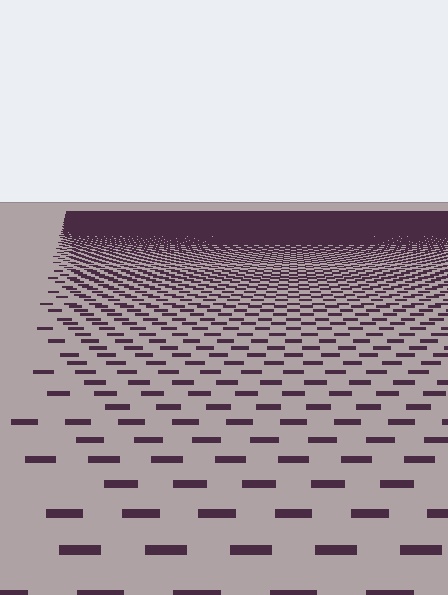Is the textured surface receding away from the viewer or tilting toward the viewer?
The surface is receding away from the viewer. Texture elements get smaller and denser toward the top.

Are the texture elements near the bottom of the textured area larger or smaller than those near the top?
Larger. Near the bottom, elements are closer to the viewer and appear at a bigger on-screen size.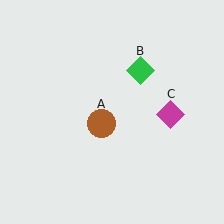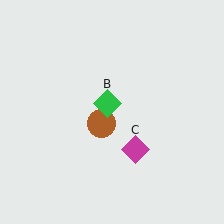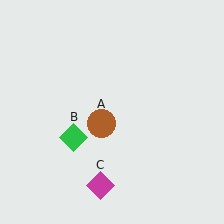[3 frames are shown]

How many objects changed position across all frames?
2 objects changed position: green diamond (object B), magenta diamond (object C).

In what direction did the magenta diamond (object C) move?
The magenta diamond (object C) moved down and to the left.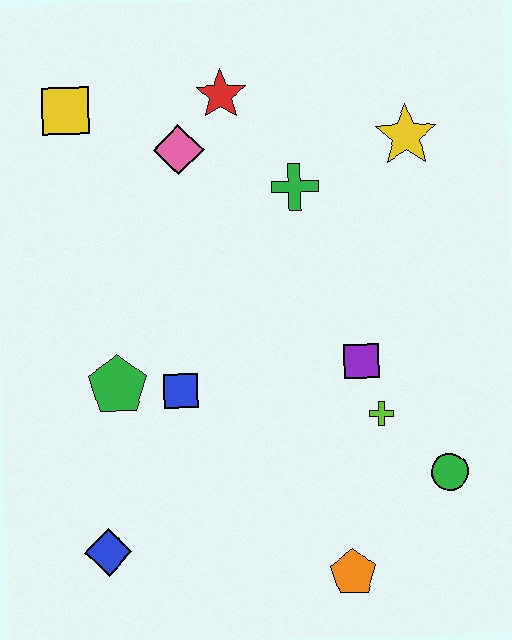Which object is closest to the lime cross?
The purple square is closest to the lime cross.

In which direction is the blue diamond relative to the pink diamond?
The blue diamond is below the pink diamond.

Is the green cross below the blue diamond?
No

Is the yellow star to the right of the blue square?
Yes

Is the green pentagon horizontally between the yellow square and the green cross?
Yes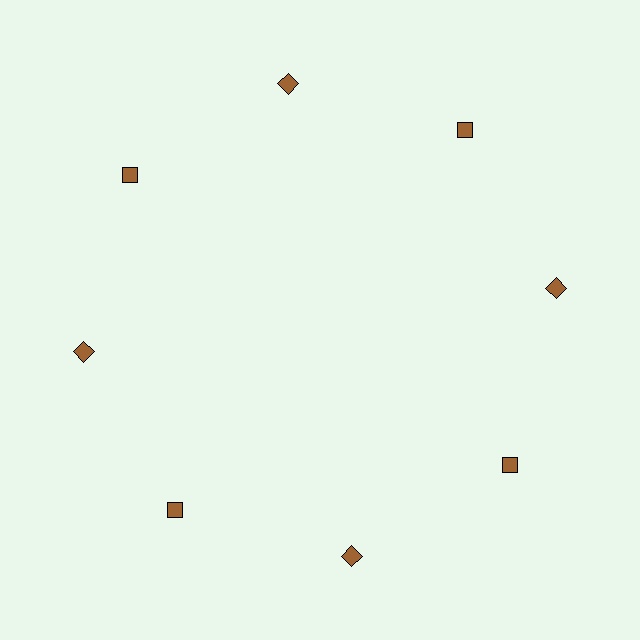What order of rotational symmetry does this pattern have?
This pattern has 8-fold rotational symmetry.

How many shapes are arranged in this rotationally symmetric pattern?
There are 8 shapes, arranged in 8 groups of 1.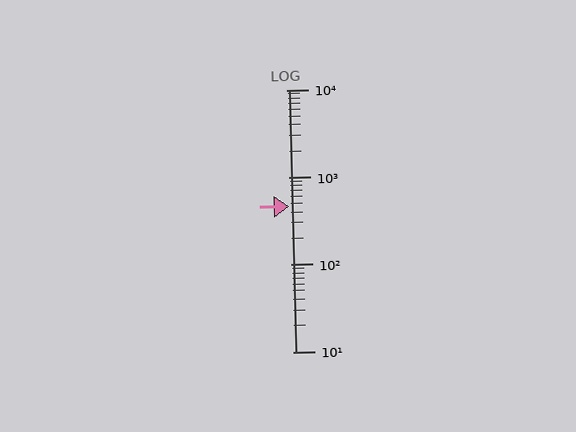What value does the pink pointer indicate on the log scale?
The pointer indicates approximately 460.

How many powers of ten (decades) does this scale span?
The scale spans 3 decades, from 10 to 10000.